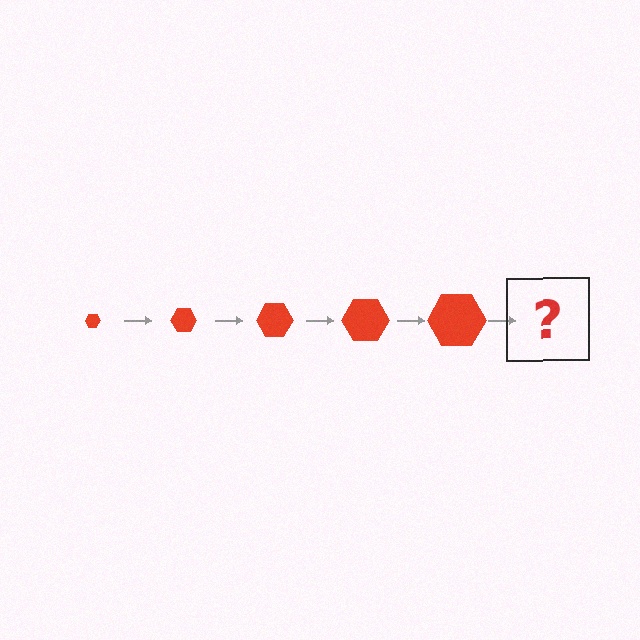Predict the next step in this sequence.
The next step is a red hexagon, larger than the previous one.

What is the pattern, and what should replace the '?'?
The pattern is that the hexagon gets progressively larger each step. The '?' should be a red hexagon, larger than the previous one.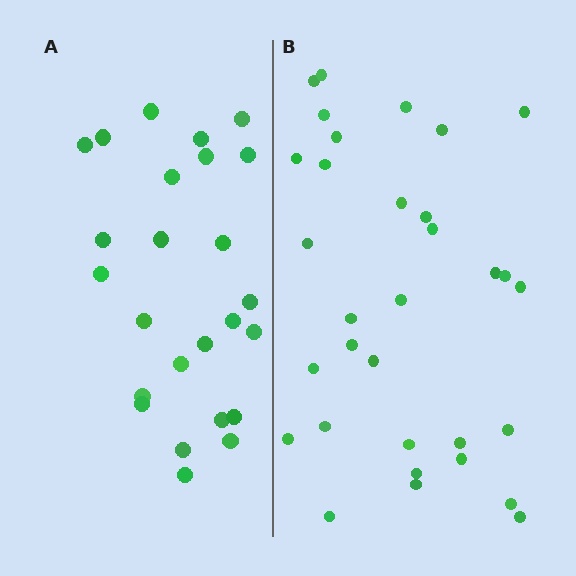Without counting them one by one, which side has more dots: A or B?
Region B (the right region) has more dots.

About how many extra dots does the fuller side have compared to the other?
Region B has roughly 8 or so more dots than region A.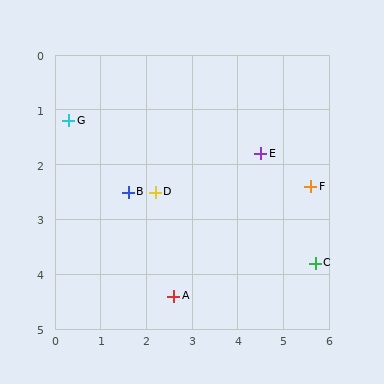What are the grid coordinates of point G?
Point G is at approximately (0.3, 1.2).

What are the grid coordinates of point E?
Point E is at approximately (4.5, 1.8).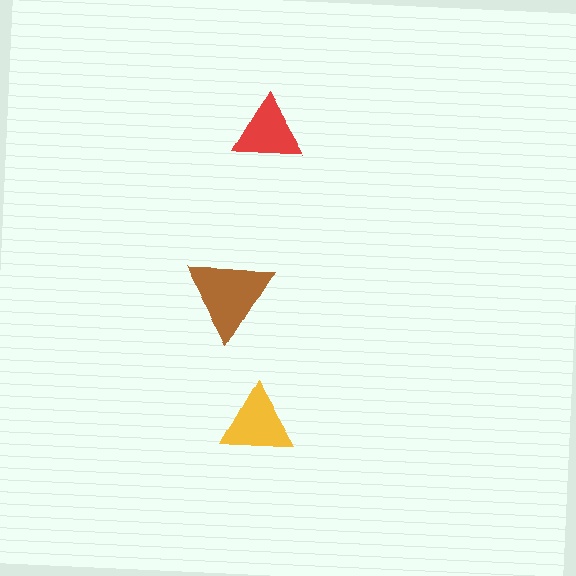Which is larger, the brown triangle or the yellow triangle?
The brown one.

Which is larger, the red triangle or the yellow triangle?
The yellow one.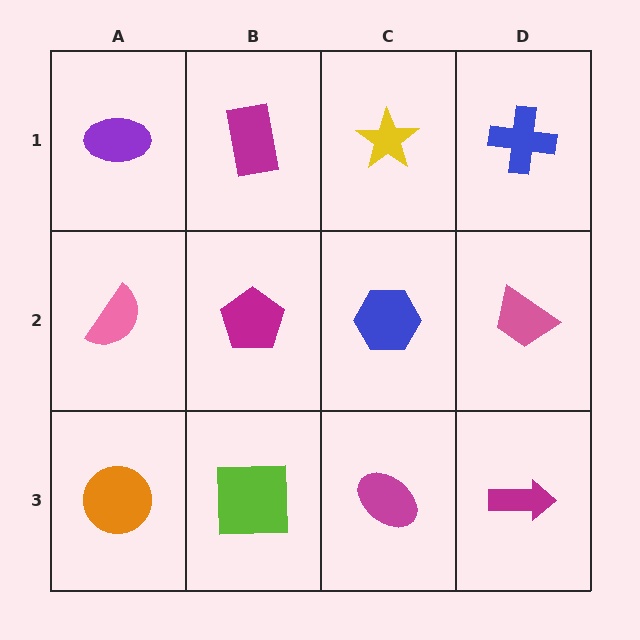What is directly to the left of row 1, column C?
A magenta rectangle.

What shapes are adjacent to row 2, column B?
A magenta rectangle (row 1, column B), a lime square (row 3, column B), a pink semicircle (row 2, column A), a blue hexagon (row 2, column C).